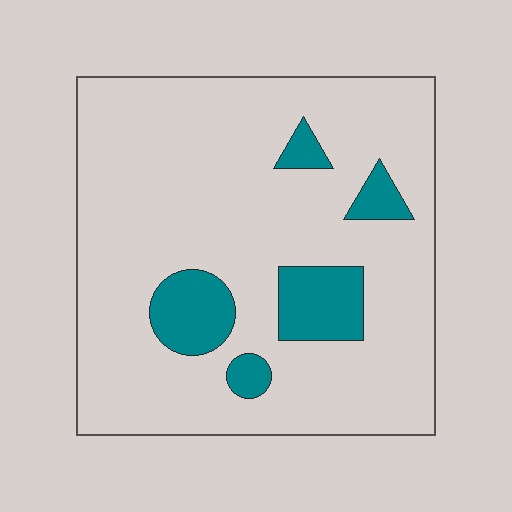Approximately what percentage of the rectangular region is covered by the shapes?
Approximately 15%.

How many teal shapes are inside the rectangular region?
5.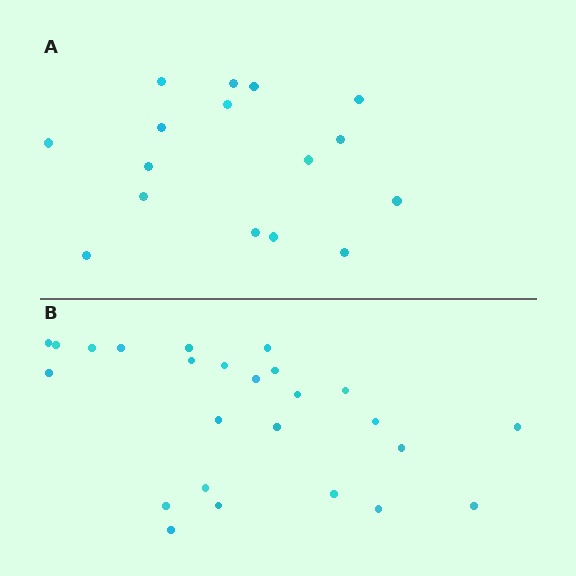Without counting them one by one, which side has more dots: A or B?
Region B (the bottom region) has more dots.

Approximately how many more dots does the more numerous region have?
Region B has roughly 8 or so more dots than region A.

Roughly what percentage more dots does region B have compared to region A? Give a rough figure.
About 55% more.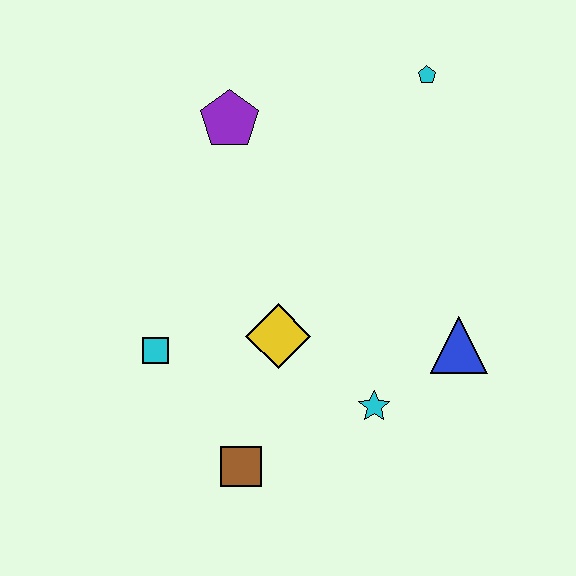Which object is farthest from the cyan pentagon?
The brown square is farthest from the cyan pentagon.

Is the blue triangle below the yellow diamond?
Yes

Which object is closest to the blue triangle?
The cyan star is closest to the blue triangle.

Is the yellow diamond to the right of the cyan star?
No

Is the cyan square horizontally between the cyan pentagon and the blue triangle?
No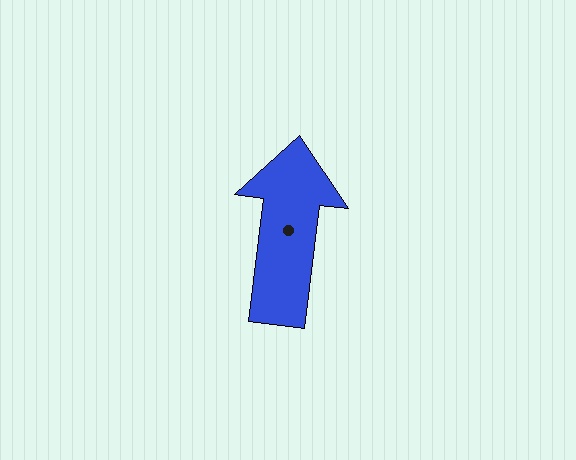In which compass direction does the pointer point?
North.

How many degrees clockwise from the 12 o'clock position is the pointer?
Approximately 7 degrees.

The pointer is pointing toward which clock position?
Roughly 12 o'clock.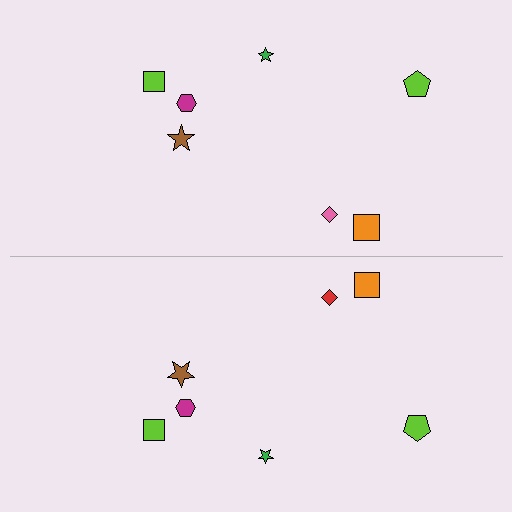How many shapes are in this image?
There are 14 shapes in this image.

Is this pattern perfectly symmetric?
No, the pattern is not perfectly symmetric. The red diamond on the bottom side breaks the symmetry — its mirror counterpart is pink.